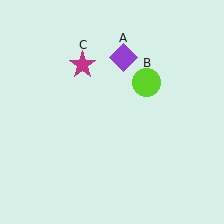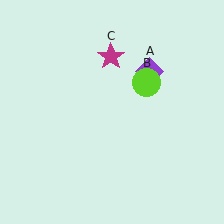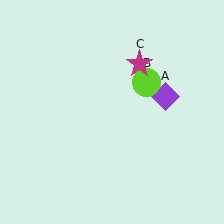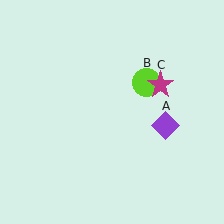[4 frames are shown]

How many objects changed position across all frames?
2 objects changed position: purple diamond (object A), magenta star (object C).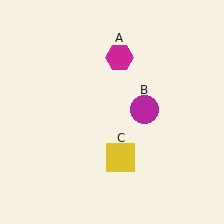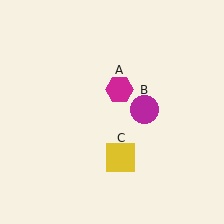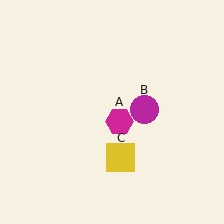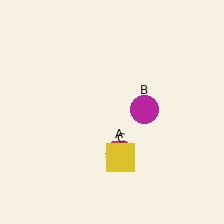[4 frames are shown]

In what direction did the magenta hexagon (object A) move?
The magenta hexagon (object A) moved down.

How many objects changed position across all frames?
1 object changed position: magenta hexagon (object A).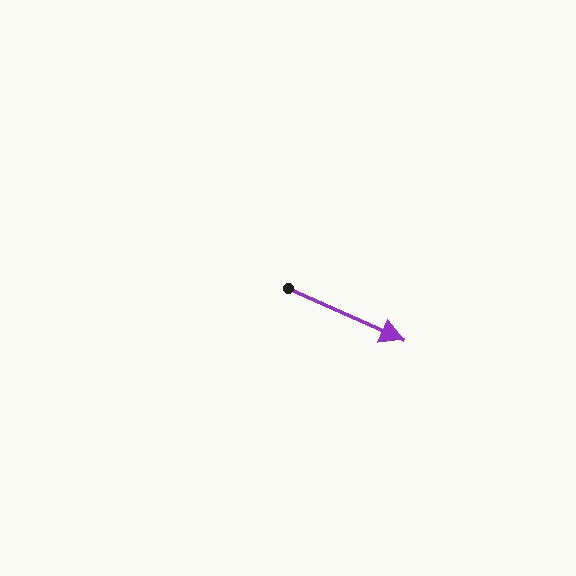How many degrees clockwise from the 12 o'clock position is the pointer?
Approximately 114 degrees.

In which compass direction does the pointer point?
Southeast.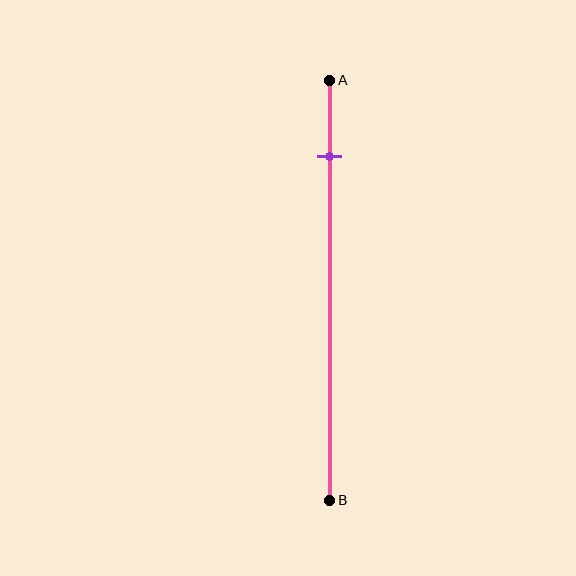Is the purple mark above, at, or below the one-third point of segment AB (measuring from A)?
The purple mark is above the one-third point of segment AB.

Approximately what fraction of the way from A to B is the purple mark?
The purple mark is approximately 20% of the way from A to B.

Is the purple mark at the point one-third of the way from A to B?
No, the mark is at about 20% from A, not at the 33% one-third point.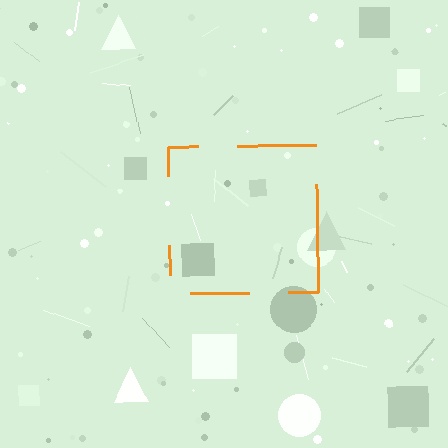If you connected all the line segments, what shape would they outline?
They would outline a square.